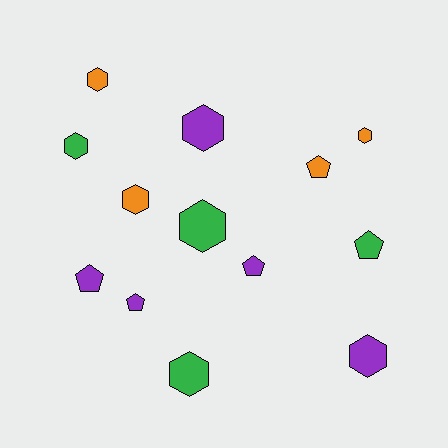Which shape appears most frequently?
Hexagon, with 8 objects.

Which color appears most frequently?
Purple, with 5 objects.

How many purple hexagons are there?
There are 2 purple hexagons.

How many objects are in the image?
There are 13 objects.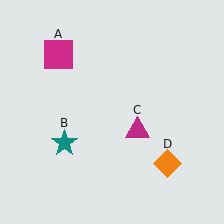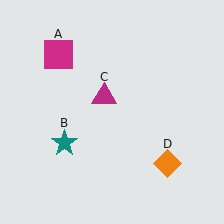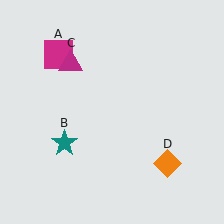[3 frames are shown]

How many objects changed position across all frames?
1 object changed position: magenta triangle (object C).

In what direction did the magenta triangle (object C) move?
The magenta triangle (object C) moved up and to the left.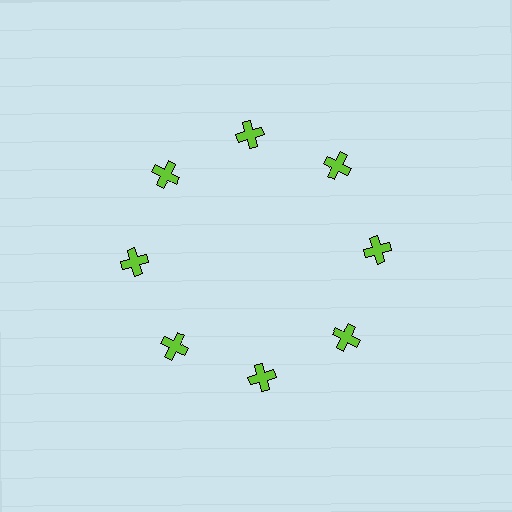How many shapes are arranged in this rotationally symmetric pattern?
There are 8 shapes, arranged in 8 groups of 1.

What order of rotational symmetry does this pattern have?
This pattern has 8-fold rotational symmetry.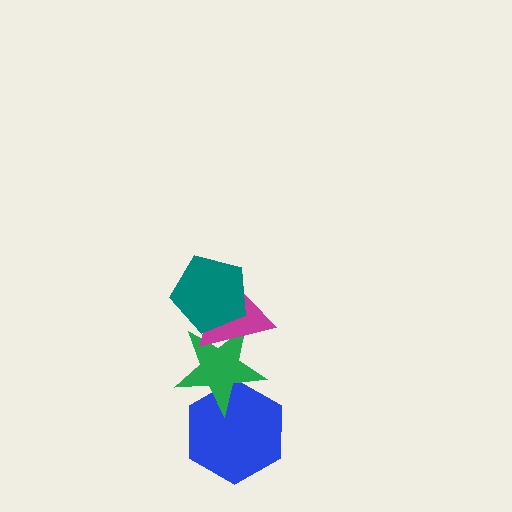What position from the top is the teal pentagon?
The teal pentagon is 1st from the top.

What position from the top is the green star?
The green star is 3rd from the top.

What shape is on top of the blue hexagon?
The green star is on top of the blue hexagon.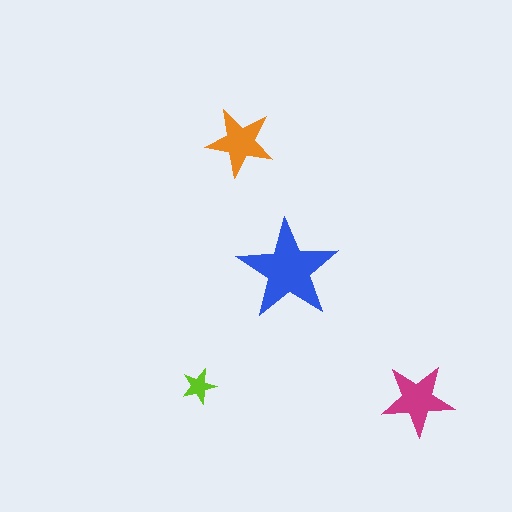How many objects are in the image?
There are 4 objects in the image.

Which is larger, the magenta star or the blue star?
The blue one.